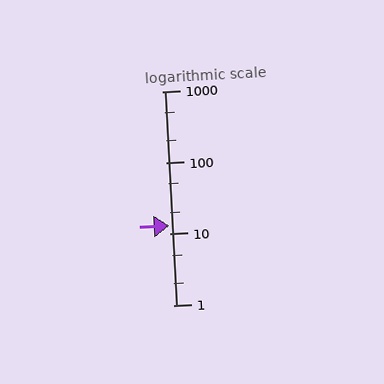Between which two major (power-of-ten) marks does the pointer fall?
The pointer is between 10 and 100.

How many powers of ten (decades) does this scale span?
The scale spans 3 decades, from 1 to 1000.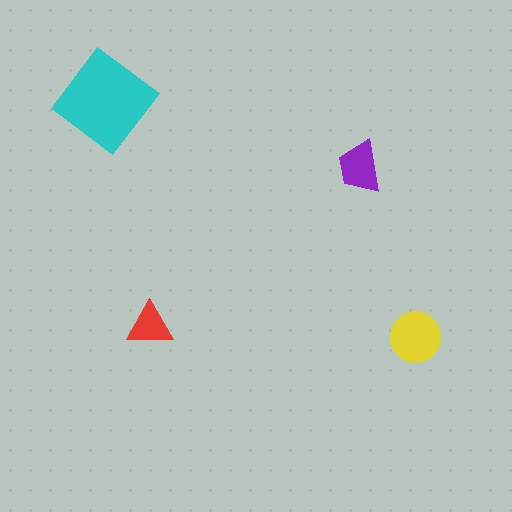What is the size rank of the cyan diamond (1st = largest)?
1st.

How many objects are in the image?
There are 4 objects in the image.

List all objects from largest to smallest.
The cyan diamond, the yellow circle, the purple trapezoid, the red triangle.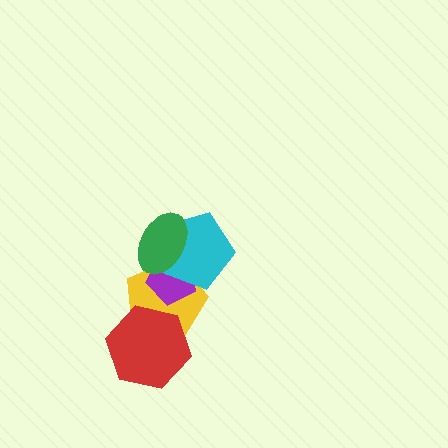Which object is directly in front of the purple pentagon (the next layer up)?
The cyan pentagon is directly in front of the purple pentagon.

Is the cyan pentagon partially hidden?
Yes, it is partially covered by another shape.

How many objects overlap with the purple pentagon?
3 objects overlap with the purple pentagon.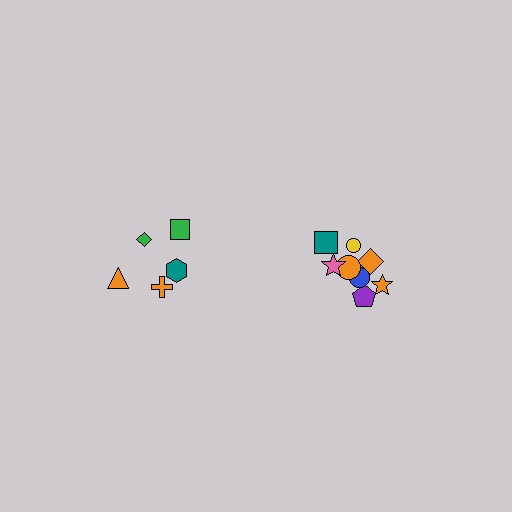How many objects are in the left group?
There are 5 objects.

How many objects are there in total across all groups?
There are 13 objects.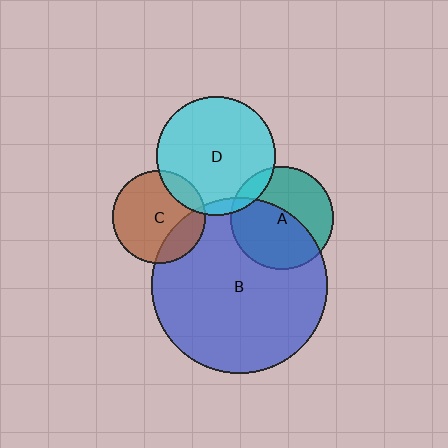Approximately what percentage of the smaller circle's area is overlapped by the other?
Approximately 55%.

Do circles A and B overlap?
Yes.